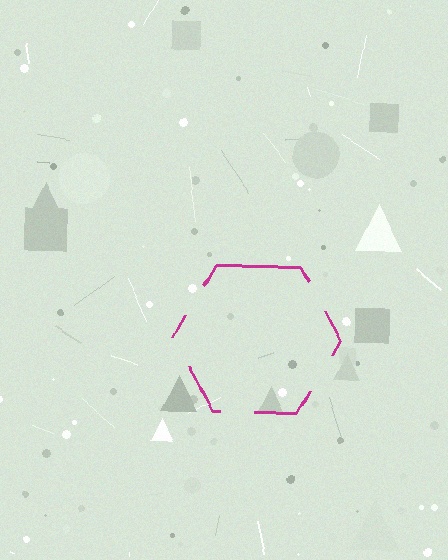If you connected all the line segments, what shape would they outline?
They would outline a hexagon.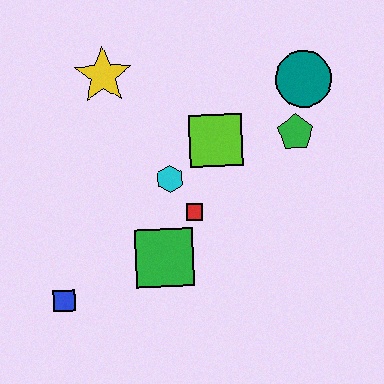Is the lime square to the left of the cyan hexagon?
No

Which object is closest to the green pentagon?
The teal circle is closest to the green pentagon.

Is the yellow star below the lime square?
No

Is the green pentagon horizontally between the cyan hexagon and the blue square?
No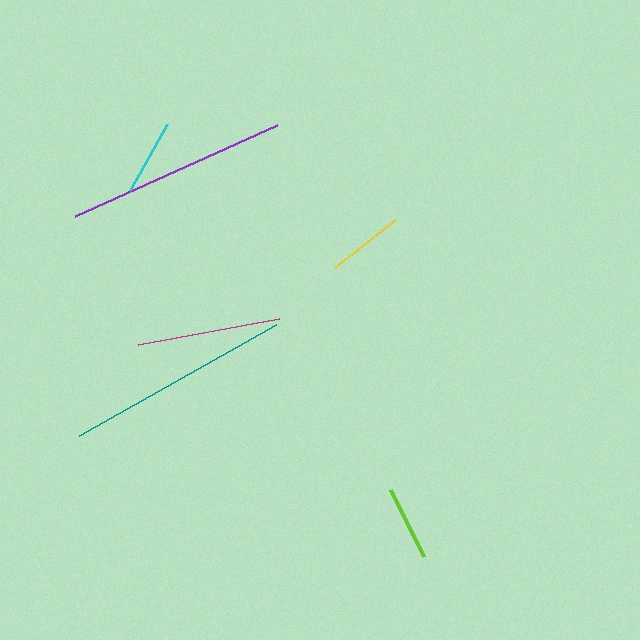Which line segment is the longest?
The teal line is the longest at approximately 226 pixels.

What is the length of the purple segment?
The purple segment is approximately 222 pixels long.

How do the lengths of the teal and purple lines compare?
The teal and purple lines are approximately the same length.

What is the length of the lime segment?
The lime segment is approximately 75 pixels long.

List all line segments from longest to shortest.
From longest to shortest: teal, purple, magenta, yellow, cyan, lime.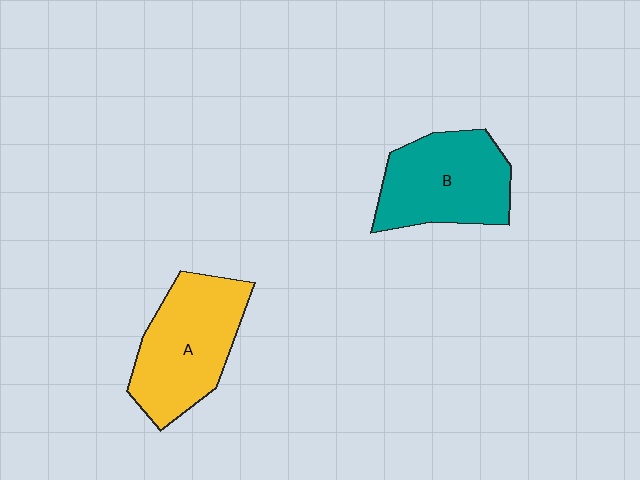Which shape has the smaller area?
Shape B (teal).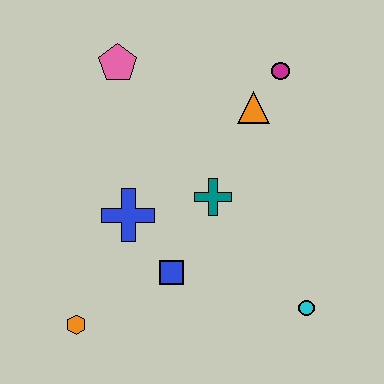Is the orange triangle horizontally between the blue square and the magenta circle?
Yes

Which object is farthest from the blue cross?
The magenta circle is farthest from the blue cross.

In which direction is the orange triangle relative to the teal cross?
The orange triangle is above the teal cross.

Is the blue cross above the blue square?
Yes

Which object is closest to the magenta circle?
The orange triangle is closest to the magenta circle.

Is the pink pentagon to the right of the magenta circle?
No